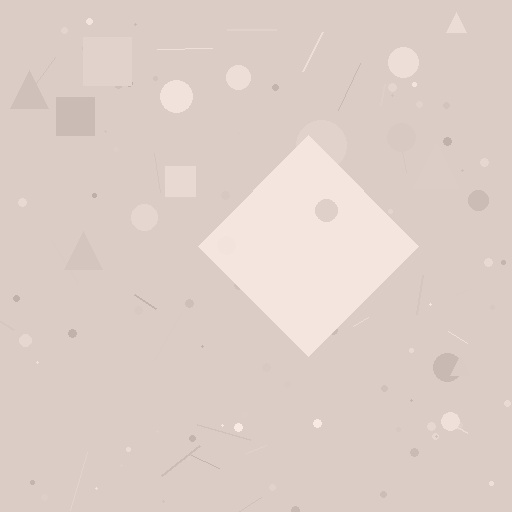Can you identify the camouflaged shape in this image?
The camouflaged shape is a diamond.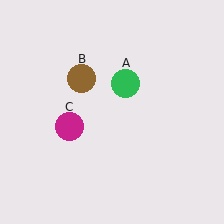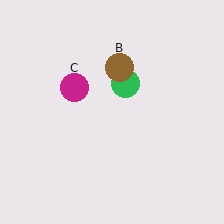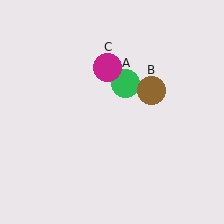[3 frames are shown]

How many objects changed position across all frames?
2 objects changed position: brown circle (object B), magenta circle (object C).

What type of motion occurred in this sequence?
The brown circle (object B), magenta circle (object C) rotated clockwise around the center of the scene.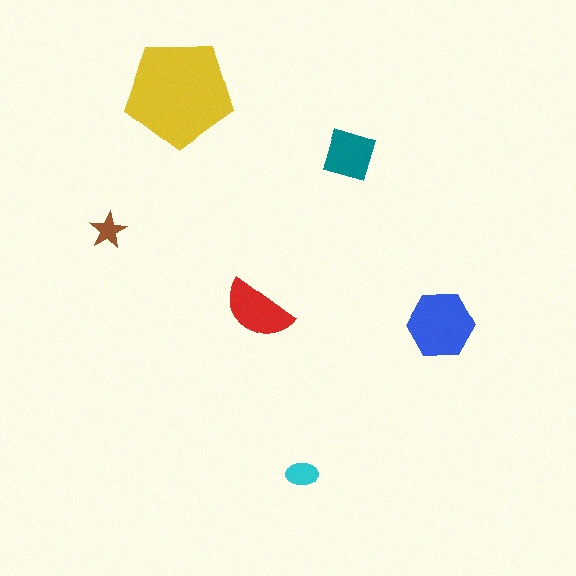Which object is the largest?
The yellow pentagon.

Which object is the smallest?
The brown star.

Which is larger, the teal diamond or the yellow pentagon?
The yellow pentagon.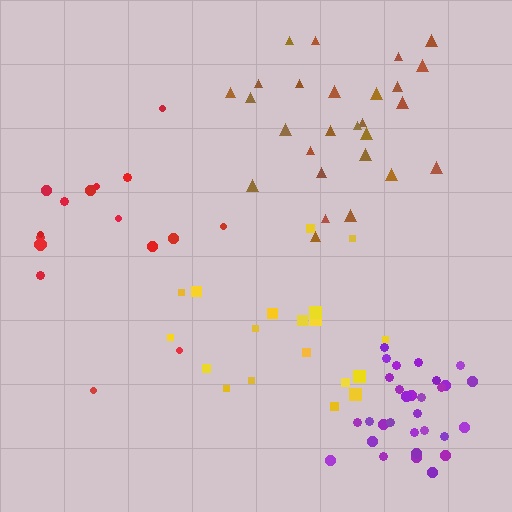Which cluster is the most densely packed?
Purple.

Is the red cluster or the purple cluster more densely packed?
Purple.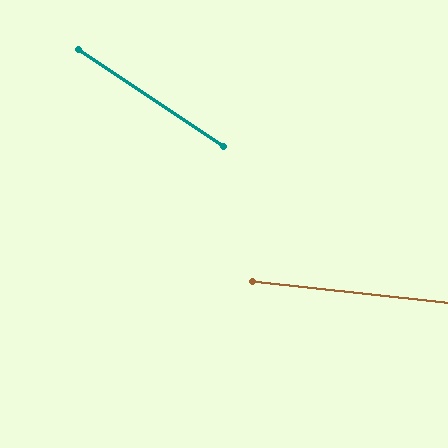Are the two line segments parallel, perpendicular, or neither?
Neither parallel nor perpendicular — they differ by about 28°.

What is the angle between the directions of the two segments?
Approximately 28 degrees.